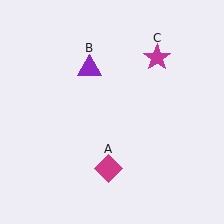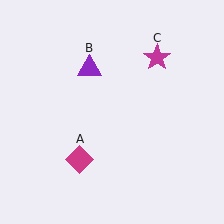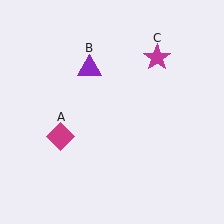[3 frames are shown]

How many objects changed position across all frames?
1 object changed position: magenta diamond (object A).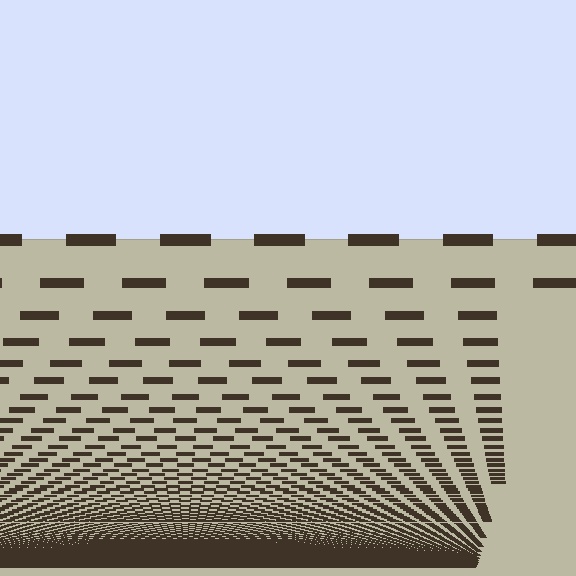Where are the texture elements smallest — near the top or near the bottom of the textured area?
Near the bottom.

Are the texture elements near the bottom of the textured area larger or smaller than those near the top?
Smaller. The gradient is inverted — elements near the bottom are smaller and denser.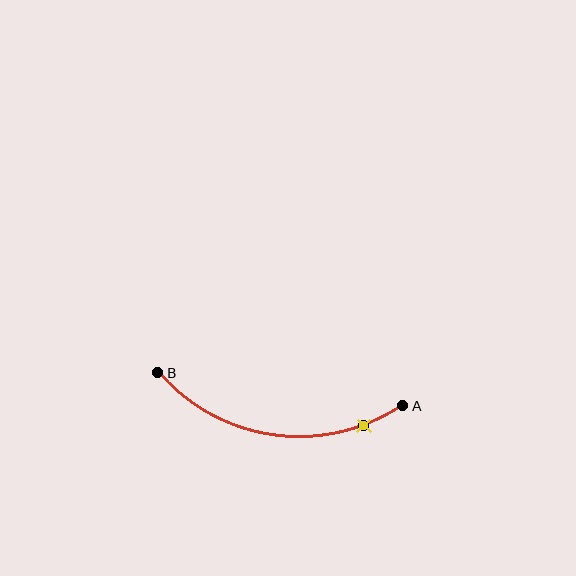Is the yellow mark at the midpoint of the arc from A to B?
No. The yellow mark lies on the arc but is closer to endpoint A. The arc midpoint would be at the point on the curve equidistant along the arc from both A and B.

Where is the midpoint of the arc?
The arc midpoint is the point on the curve farthest from the straight line joining A and B. It sits below that line.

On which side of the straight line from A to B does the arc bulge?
The arc bulges below the straight line connecting A and B.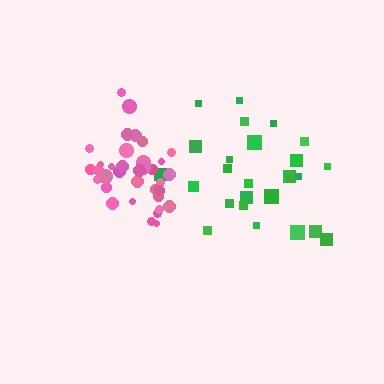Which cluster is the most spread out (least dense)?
Green.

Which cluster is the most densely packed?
Pink.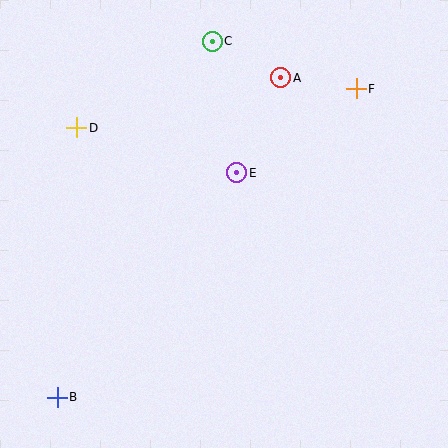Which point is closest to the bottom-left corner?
Point B is closest to the bottom-left corner.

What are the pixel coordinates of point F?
Point F is at (356, 89).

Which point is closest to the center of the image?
Point E at (237, 173) is closest to the center.